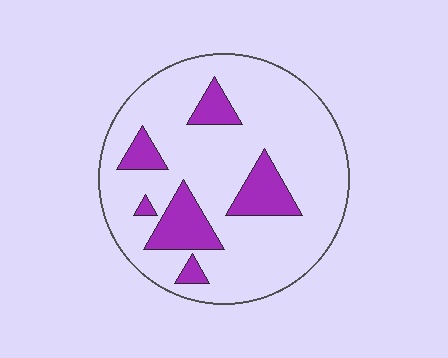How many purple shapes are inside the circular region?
6.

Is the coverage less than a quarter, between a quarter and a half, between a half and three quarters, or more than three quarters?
Less than a quarter.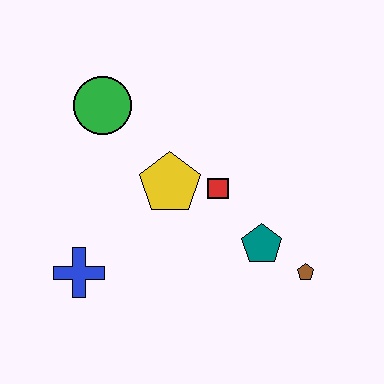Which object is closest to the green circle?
The yellow pentagon is closest to the green circle.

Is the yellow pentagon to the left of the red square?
Yes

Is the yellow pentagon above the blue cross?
Yes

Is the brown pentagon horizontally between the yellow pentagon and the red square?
No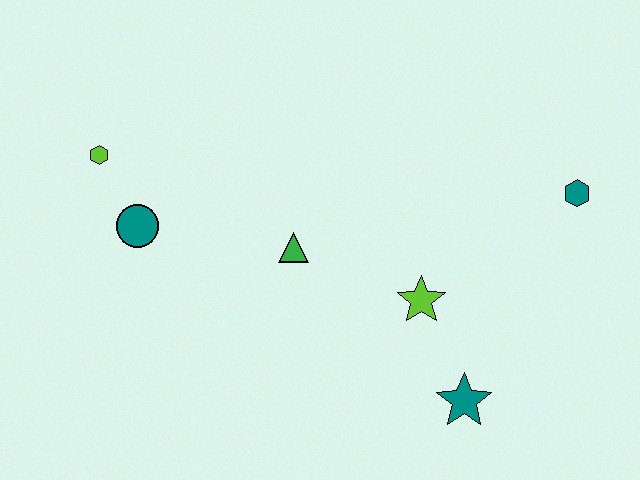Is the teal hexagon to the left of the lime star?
No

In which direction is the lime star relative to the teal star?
The lime star is above the teal star.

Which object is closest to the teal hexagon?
The lime star is closest to the teal hexagon.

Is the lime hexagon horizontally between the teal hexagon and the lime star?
No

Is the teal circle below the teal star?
No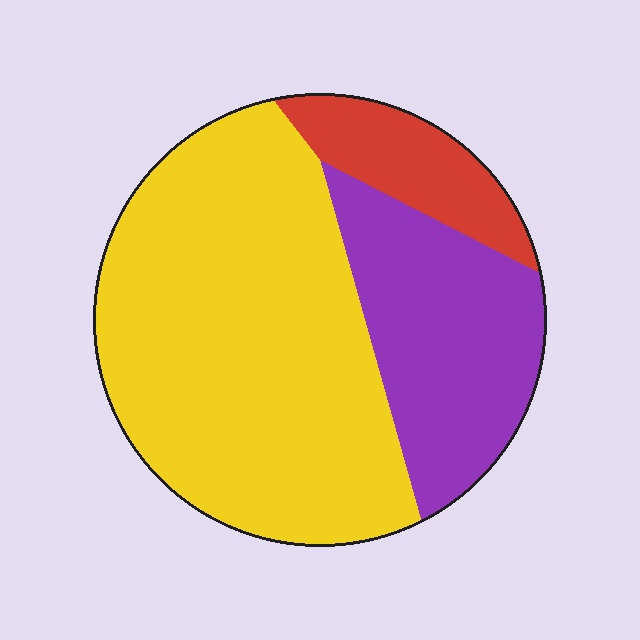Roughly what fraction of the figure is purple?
Purple takes up between a quarter and a half of the figure.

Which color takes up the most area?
Yellow, at roughly 60%.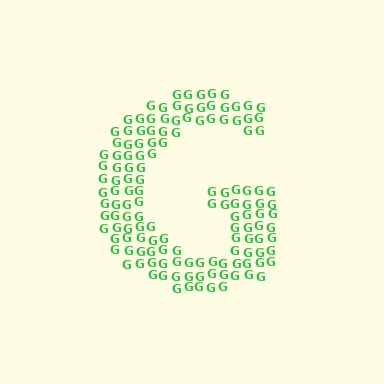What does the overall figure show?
The overall figure shows the letter G.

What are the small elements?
The small elements are letter G's.